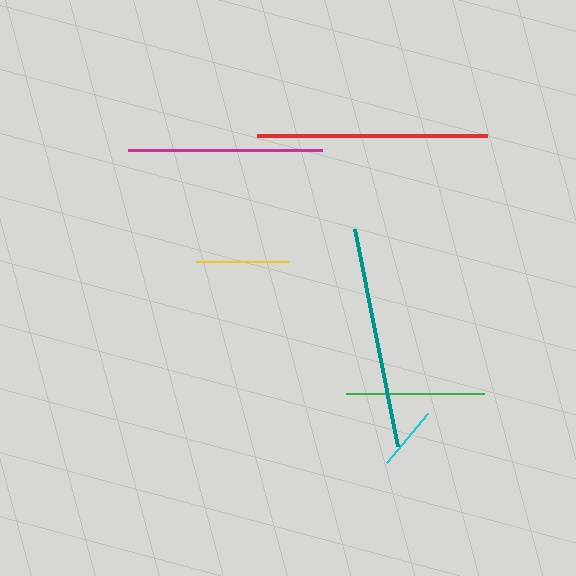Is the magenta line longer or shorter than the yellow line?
The magenta line is longer than the yellow line.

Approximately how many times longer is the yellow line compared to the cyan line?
The yellow line is approximately 1.5 times the length of the cyan line.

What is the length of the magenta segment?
The magenta segment is approximately 194 pixels long.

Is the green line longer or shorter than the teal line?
The teal line is longer than the green line.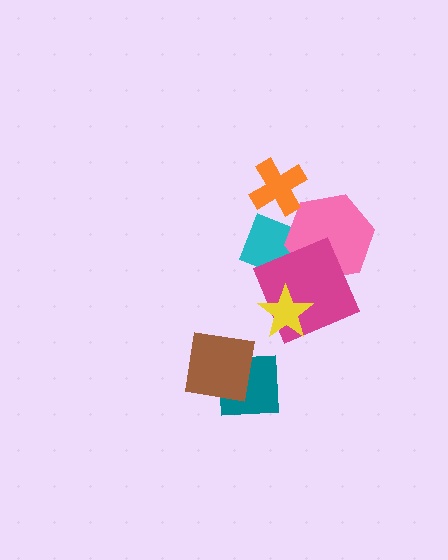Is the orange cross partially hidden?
No, no other shape covers it.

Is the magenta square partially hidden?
Yes, it is partially covered by another shape.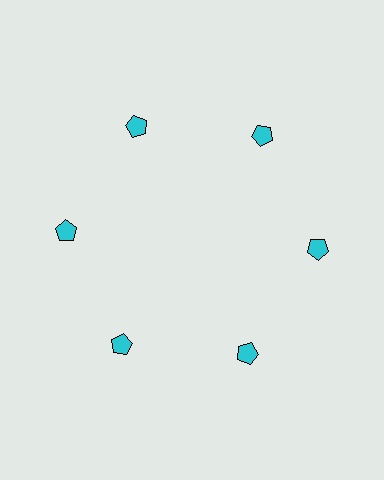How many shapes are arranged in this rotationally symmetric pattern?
There are 6 shapes, arranged in 6 groups of 1.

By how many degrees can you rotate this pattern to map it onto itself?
The pattern maps onto itself every 60 degrees of rotation.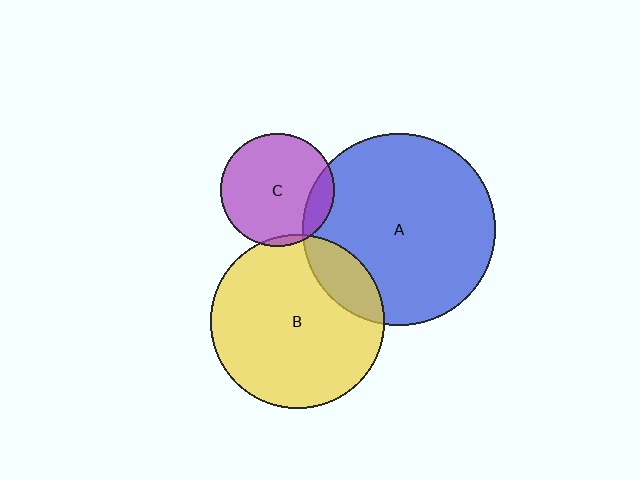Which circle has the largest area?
Circle A (blue).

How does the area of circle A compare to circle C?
Approximately 2.9 times.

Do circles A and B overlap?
Yes.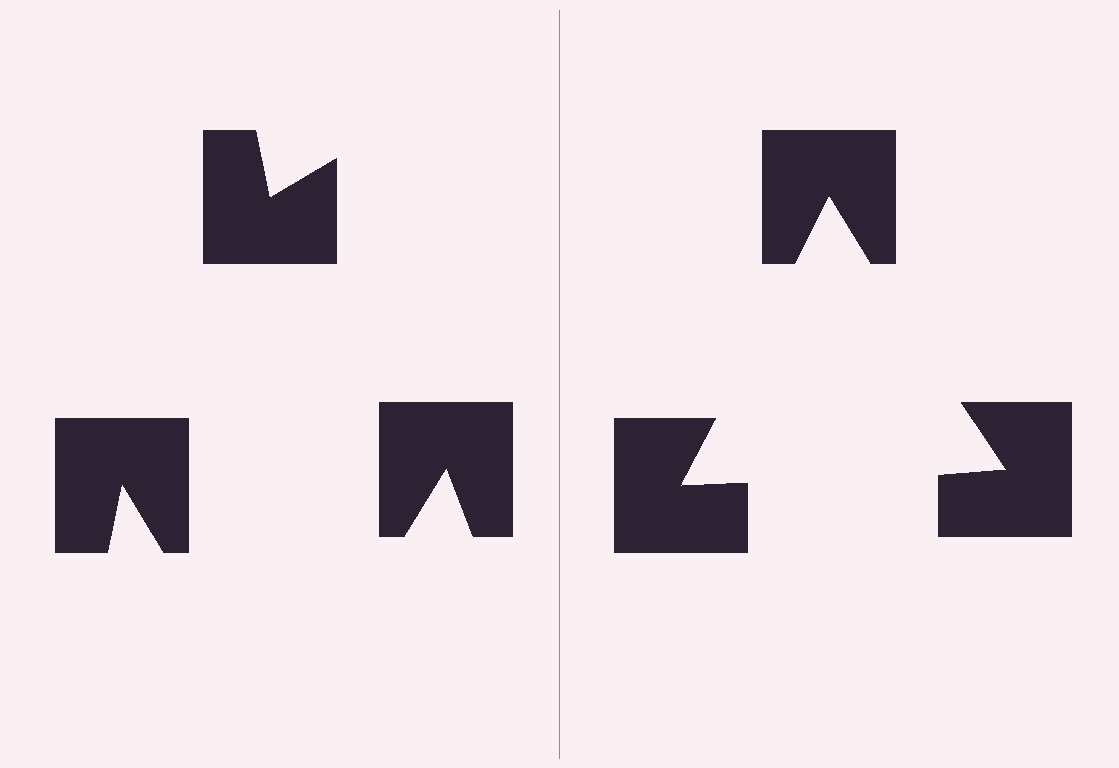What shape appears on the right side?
An illusory triangle.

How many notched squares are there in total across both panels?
6 — 3 on each side.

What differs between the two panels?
The notched squares are positioned identically on both sides; only the wedge orientations differ. On the right they align to a triangle; on the left they are misaligned.